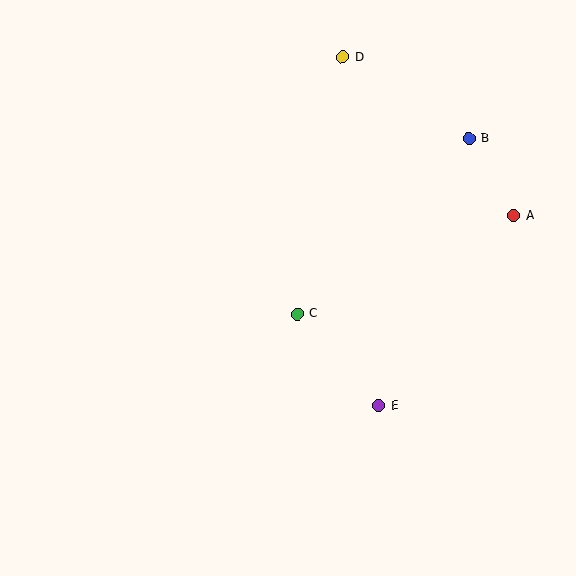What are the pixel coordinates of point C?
Point C is at (297, 314).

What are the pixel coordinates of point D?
Point D is at (343, 57).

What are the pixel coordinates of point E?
Point E is at (379, 406).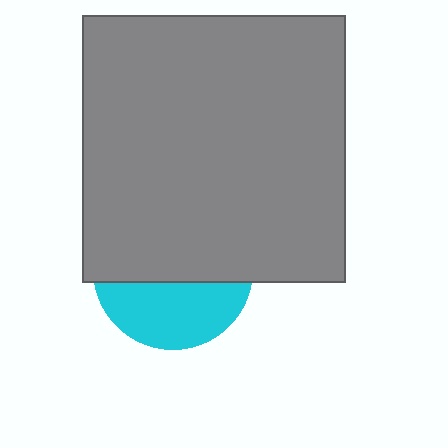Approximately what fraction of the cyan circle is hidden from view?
Roughly 61% of the cyan circle is hidden behind the gray rectangle.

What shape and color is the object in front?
The object in front is a gray rectangle.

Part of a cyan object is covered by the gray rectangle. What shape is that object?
It is a circle.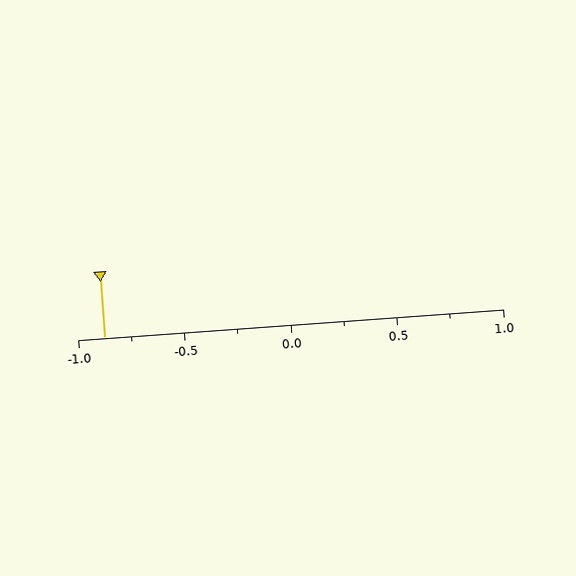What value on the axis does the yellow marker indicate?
The marker indicates approximately -0.88.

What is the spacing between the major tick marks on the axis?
The major ticks are spaced 0.5 apart.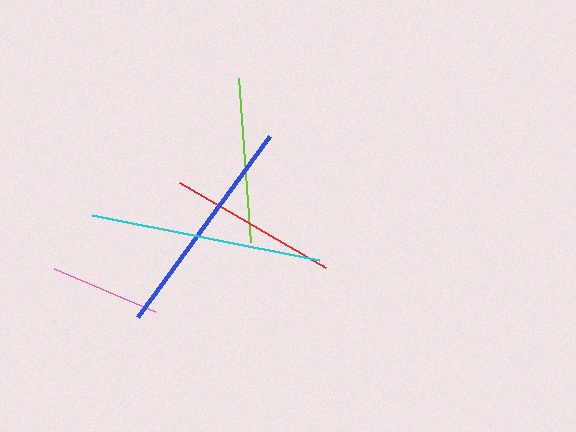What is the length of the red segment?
The red segment is approximately 169 pixels long.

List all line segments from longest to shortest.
From longest to shortest: cyan, blue, red, lime, pink.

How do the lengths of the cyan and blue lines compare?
The cyan and blue lines are approximately the same length.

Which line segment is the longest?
The cyan line is the longest at approximately 231 pixels.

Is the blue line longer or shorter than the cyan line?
The cyan line is longer than the blue line.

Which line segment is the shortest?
The pink line is the shortest at approximately 109 pixels.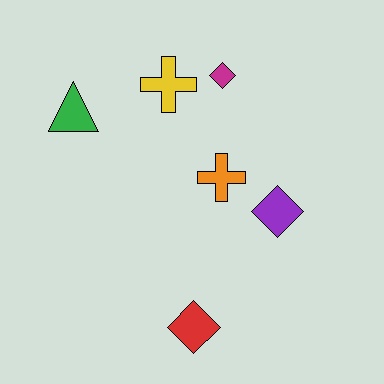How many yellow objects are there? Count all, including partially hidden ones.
There is 1 yellow object.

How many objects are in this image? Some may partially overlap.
There are 6 objects.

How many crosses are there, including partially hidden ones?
There are 2 crosses.